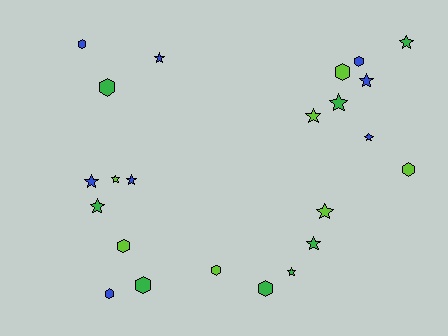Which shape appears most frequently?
Star, with 13 objects.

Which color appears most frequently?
Blue, with 8 objects.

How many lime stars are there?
There are 3 lime stars.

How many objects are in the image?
There are 23 objects.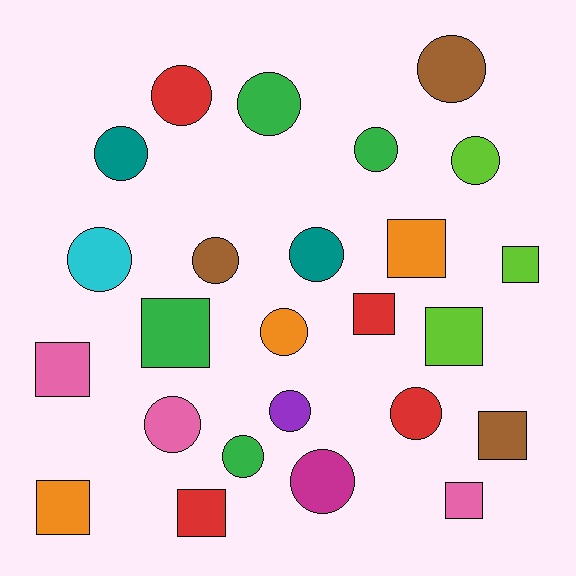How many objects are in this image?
There are 25 objects.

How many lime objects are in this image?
There are 3 lime objects.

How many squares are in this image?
There are 10 squares.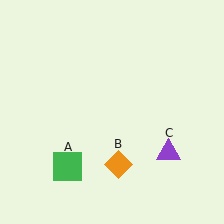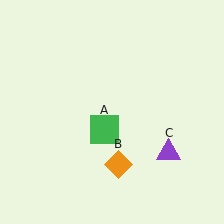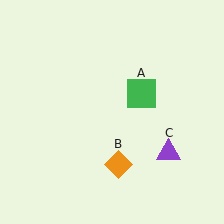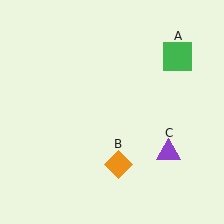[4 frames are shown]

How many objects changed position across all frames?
1 object changed position: green square (object A).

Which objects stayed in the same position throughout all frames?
Orange diamond (object B) and purple triangle (object C) remained stationary.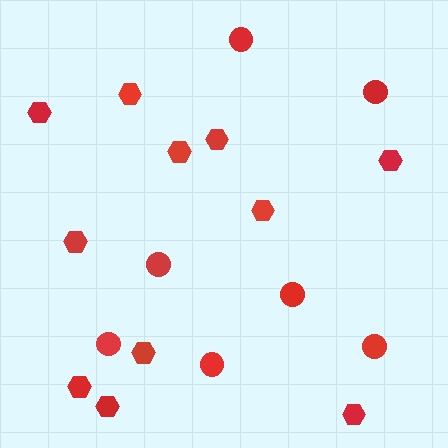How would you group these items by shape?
There are 2 groups: one group of hexagons (11) and one group of circles (7).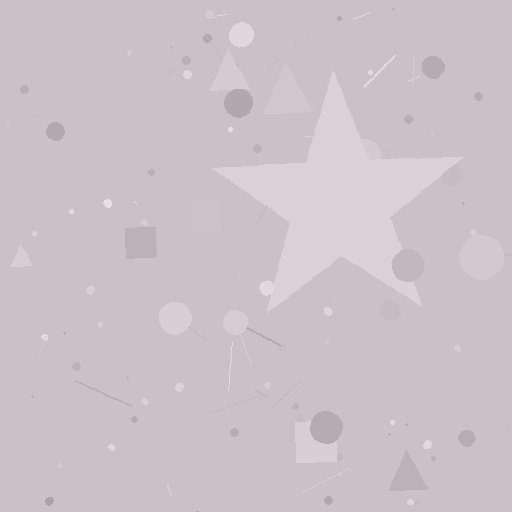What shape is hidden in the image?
A star is hidden in the image.